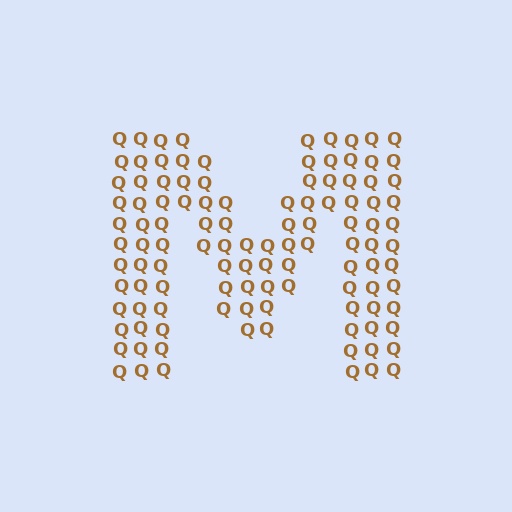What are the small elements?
The small elements are letter Q's.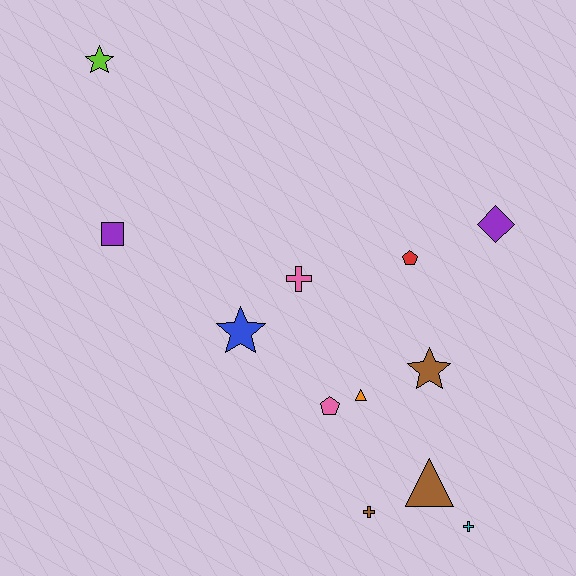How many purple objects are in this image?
There are 2 purple objects.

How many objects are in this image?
There are 12 objects.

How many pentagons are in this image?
There are 2 pentagons.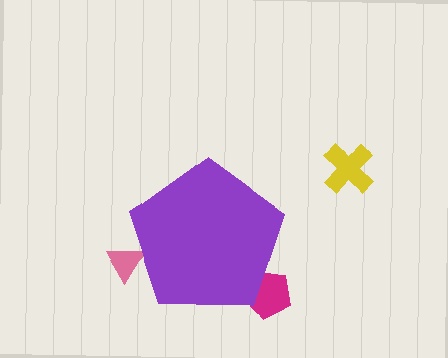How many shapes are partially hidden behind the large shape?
2 shapes are partially hidden.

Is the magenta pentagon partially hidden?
Yes, the magenta pentagon is partially hidden behind the purple pentagon.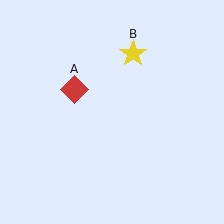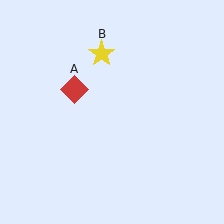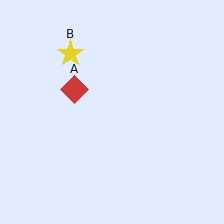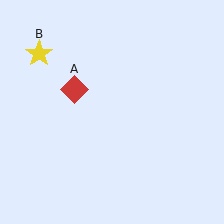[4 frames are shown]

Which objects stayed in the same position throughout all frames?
Red diamond (object A) remained stationary.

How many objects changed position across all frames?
1 object changed position: yellow star (object B).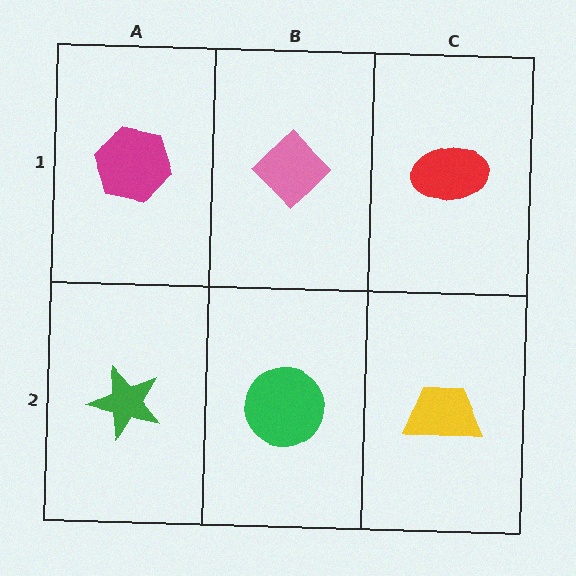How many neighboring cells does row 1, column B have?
3.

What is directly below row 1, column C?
A yellow trapezoid.